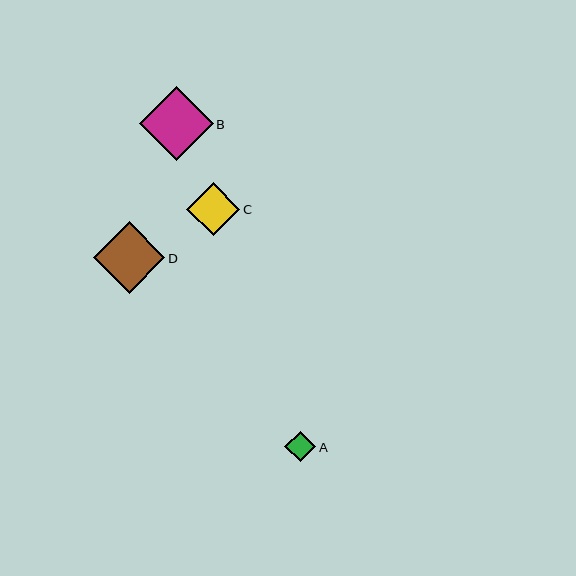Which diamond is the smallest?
Diamond A is the smallest with a size of approximately 31 pixels.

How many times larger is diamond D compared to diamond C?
Diamond D is approximately 1.3 times the size of diamond C.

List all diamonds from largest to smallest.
From largest to smallest: B, D, C, A.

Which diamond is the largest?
Diamond B is the largest with a size of approximately 74 pixels.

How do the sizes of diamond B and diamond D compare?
Diamond B and diamond D are approximately the same size.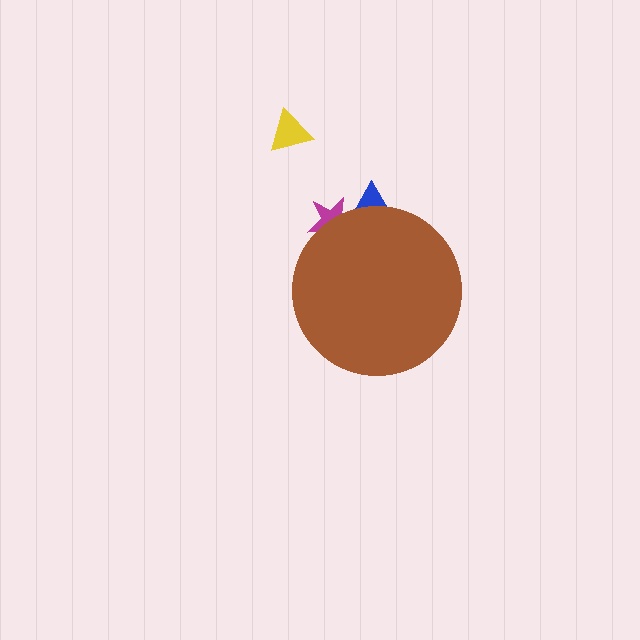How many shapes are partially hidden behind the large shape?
2 shapes are partially hidden.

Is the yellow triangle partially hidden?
No, the yellow triangle is fully visible.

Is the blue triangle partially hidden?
Yes, the blue triangle is partially hidden behind the brown circle.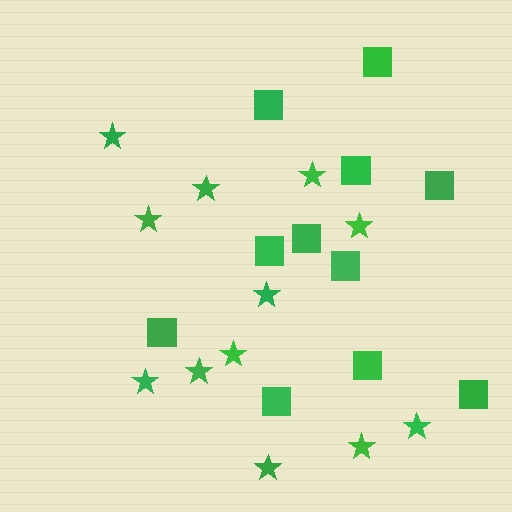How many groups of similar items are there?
There are 2 groups: one group of stars (12) and one group of squares (11).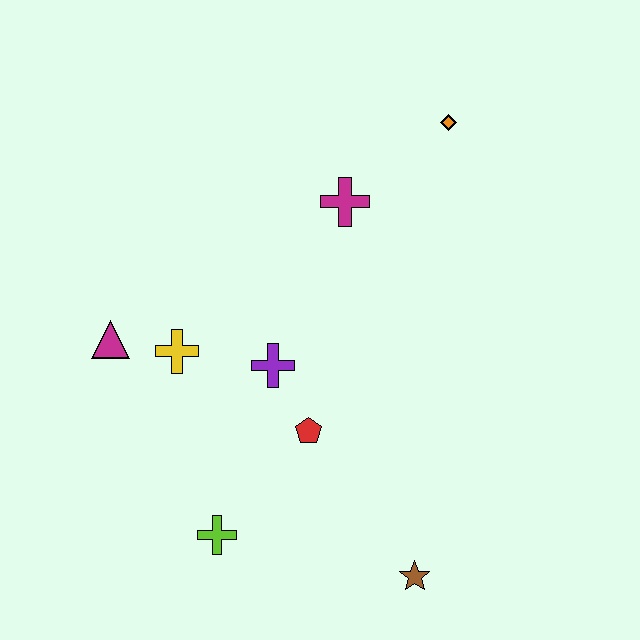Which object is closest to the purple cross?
The red pentagon is closest to the purple cross.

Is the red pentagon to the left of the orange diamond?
Yes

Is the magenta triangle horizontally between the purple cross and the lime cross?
No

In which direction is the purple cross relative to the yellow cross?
The purple cross is to the right of the yellow cross.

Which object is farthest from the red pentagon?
The orange diamond is farthest from the red pentagon.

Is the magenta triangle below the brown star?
No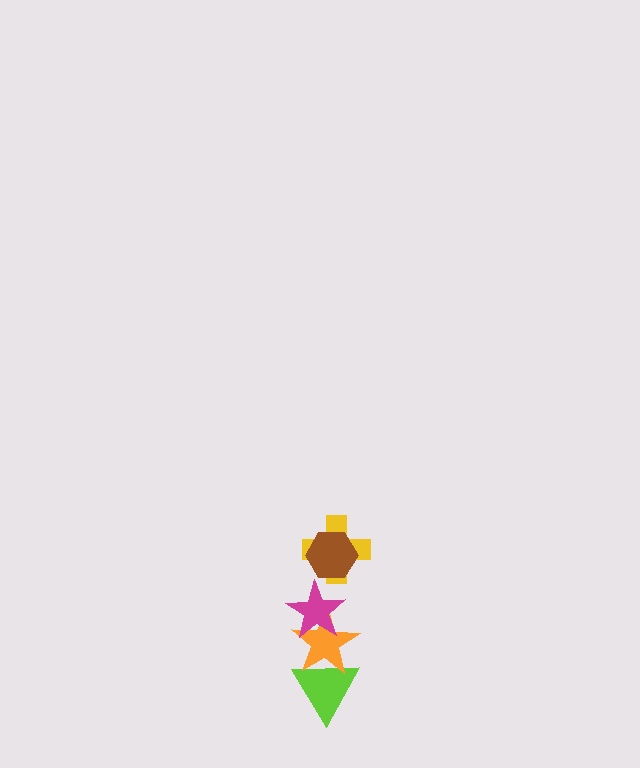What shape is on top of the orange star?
The magenta star is on top of the orange star.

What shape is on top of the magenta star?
The yellow cross is on top of the magenta star.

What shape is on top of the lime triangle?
The orange star is on top of the lime triangle.